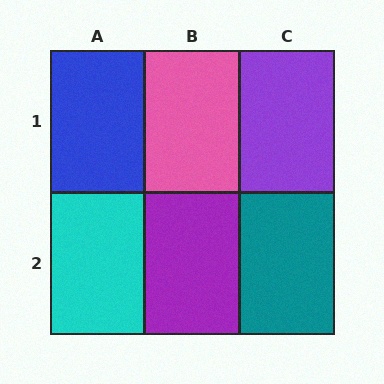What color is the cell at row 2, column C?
Teal.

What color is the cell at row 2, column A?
Cyan.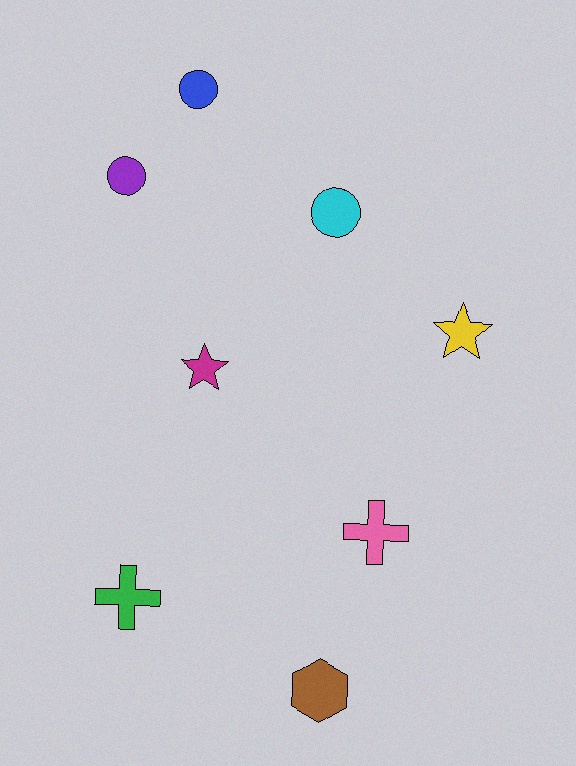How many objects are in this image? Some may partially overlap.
There are 8 objects.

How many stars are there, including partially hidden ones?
There are 2 stars.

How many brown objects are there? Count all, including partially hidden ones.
There is 1 brown object.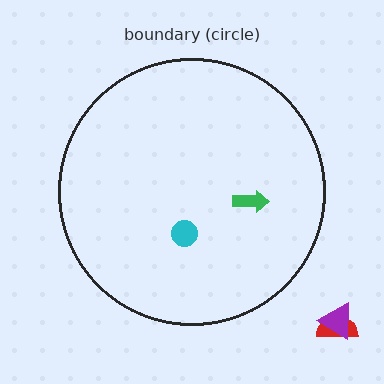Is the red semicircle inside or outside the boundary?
Outside.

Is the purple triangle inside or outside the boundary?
Outside.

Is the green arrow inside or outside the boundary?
Inside.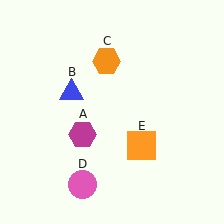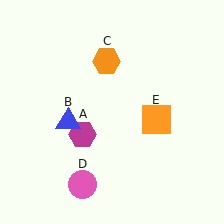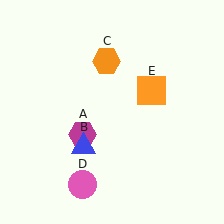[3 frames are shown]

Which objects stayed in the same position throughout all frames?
Magenta hexagon (object A) and orange hexagon (object C) and pink circle (object D) remained stationary.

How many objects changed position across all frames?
2 objects changed position: blue triangle (object B), orange square (object E).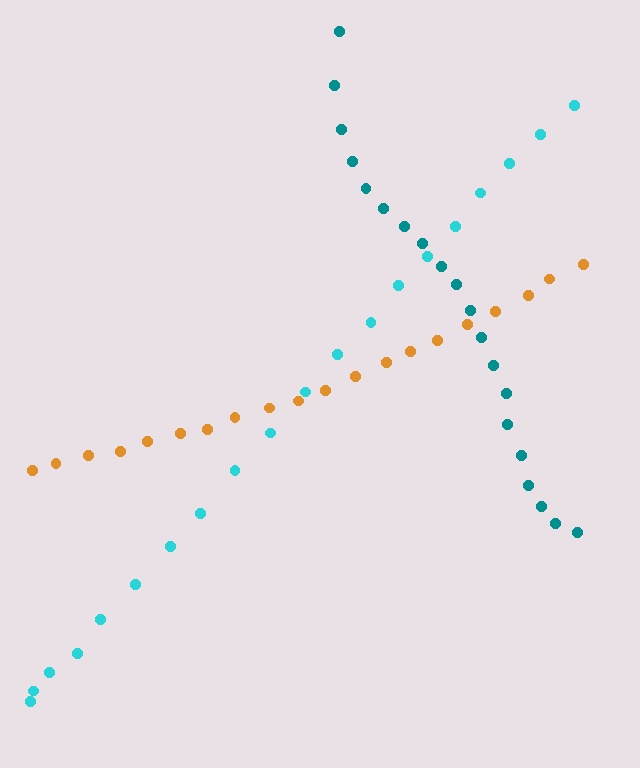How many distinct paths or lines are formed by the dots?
There are 3 distinct paths.